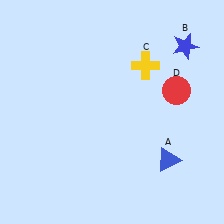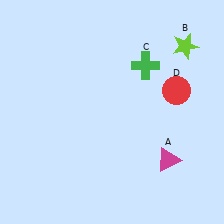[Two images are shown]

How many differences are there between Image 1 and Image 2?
There are 3 differences between the two images.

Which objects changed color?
A changed from blue to magenta. B changed from blue to lime. C changed from yellow to green.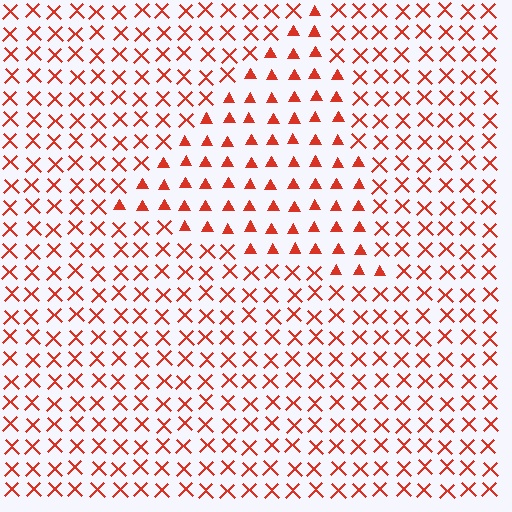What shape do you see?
I see a triangle.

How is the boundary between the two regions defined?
The boundary is defined by a change in element shape: triangles inside vs. X marks outside. All elements share the same color and spacing.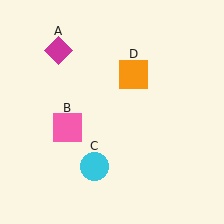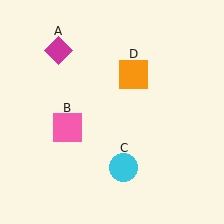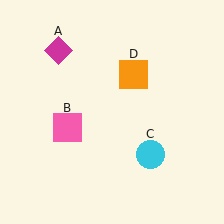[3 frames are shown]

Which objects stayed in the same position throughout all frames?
Magenta diamond (object A) and pink square (object B) and orange square (object D) remained stationary.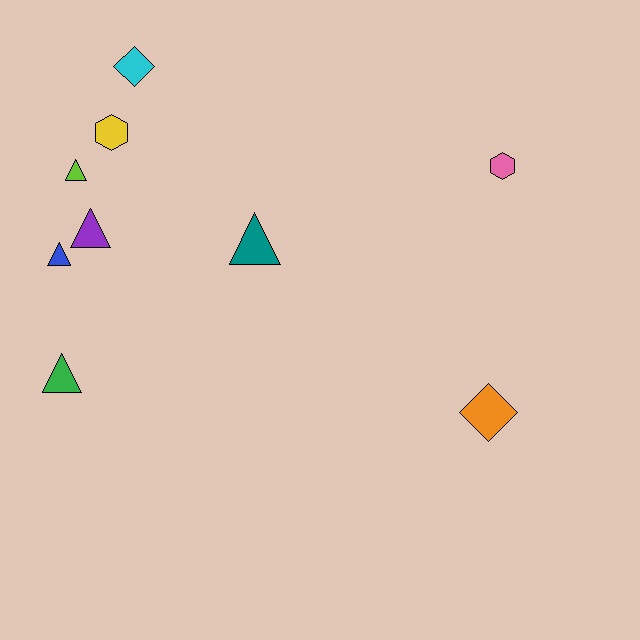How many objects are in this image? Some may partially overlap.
There are 9 objects.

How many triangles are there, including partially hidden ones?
There are 5 triangles.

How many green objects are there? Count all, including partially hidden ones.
There is 1 green object.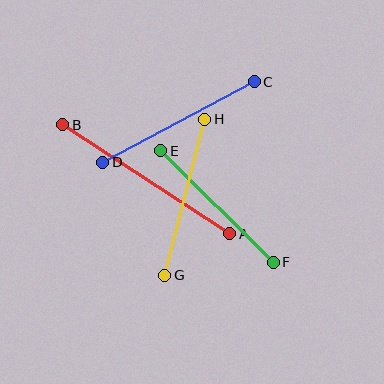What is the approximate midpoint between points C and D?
The midpoint is at approximately (179, 122) pixels.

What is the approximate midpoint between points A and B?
The midpoint is at approximately (146, 179) pixels.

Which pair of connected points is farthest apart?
Points A and B are farthest apart.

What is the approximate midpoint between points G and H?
The midpoint is at approximately (185, 197) pixels.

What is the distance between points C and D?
The distance is approximately 172 pixels.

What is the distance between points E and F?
The distance is approximately 158 pixels.